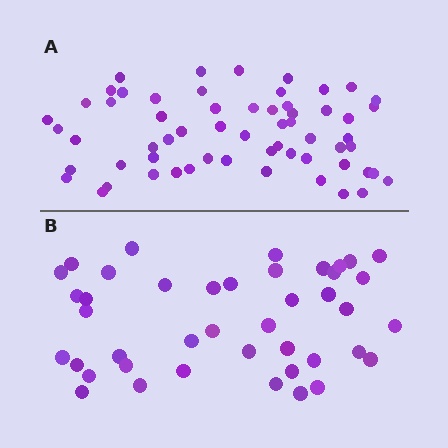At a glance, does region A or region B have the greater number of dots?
Region A (the top region) has more dots.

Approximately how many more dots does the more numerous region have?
Region A has approximately 20 more dots than region B.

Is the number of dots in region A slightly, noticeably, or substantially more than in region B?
Region A has noticeably more, but not dramatically so. The ratio is roughly 1.4 to 1.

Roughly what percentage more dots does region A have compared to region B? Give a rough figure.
About 45% more.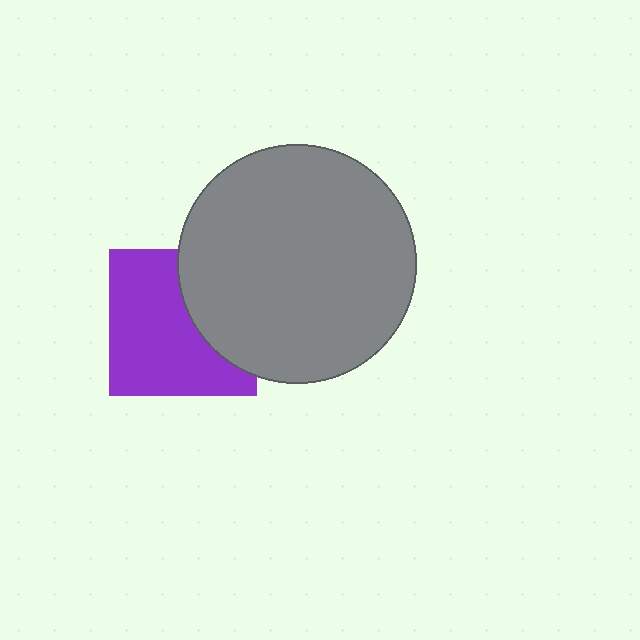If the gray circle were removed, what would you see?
You would see the complete purple square.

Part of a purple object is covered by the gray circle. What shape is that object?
It is a square.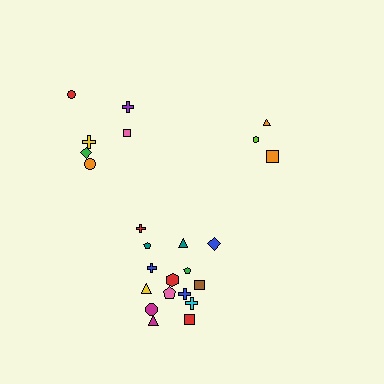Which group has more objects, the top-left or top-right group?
The top-left group.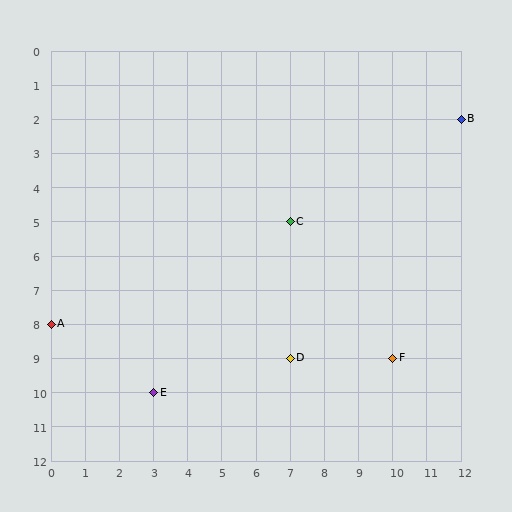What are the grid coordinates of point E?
Point E is at grid coordinates (3, 10).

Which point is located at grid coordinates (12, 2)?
Point B is at (12, 2).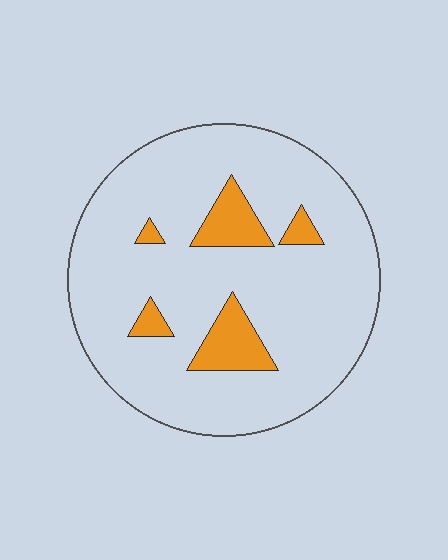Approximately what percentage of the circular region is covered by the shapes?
Approximately 10%.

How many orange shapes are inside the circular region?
5.